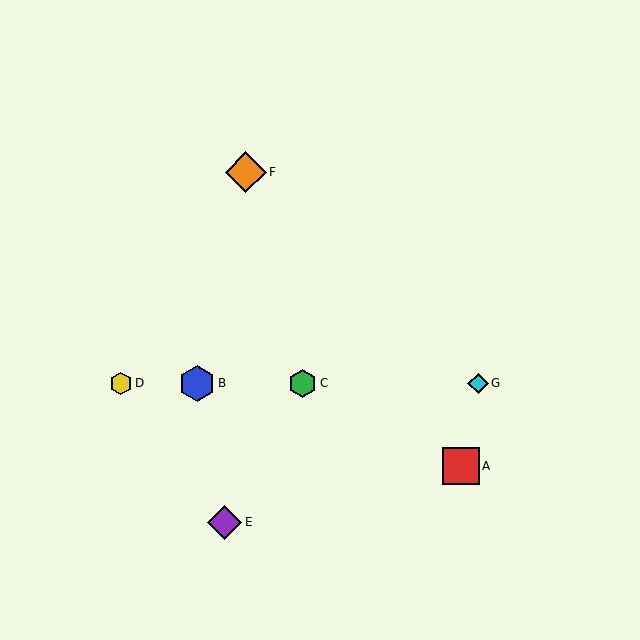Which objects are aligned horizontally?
Objects B, C, D, G are aligned horizontally.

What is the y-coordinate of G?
Object G is at y≈383.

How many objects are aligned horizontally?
4 objects (B, C, D, G) are aligned horizontally.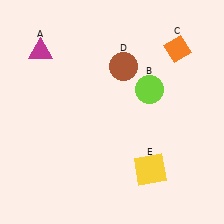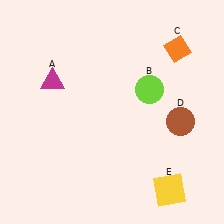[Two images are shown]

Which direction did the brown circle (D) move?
The brown circle (D) moved right.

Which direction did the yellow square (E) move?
The yellow square (E) moved down.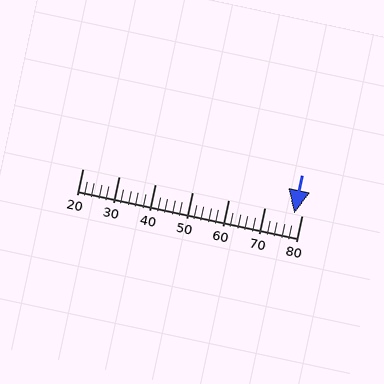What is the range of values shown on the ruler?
The ruler shows values from 20 to 80.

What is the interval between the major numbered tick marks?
The major tick marks are spaced 10 units apart.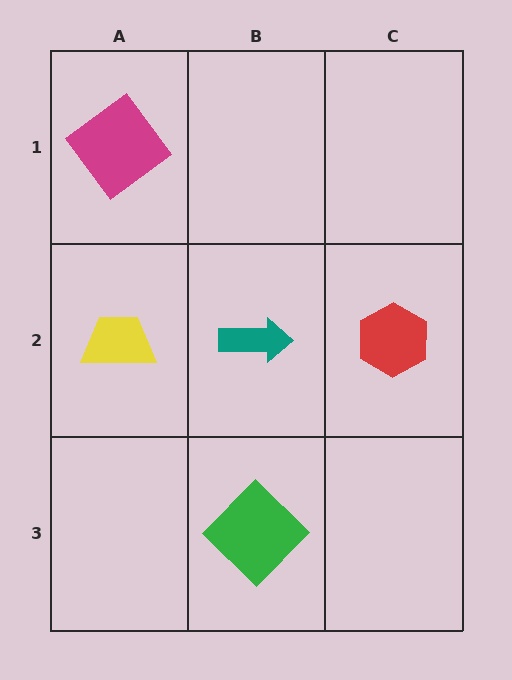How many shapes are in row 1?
1 shape.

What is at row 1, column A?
A magenta diamond.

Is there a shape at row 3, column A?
No, that cell is empty.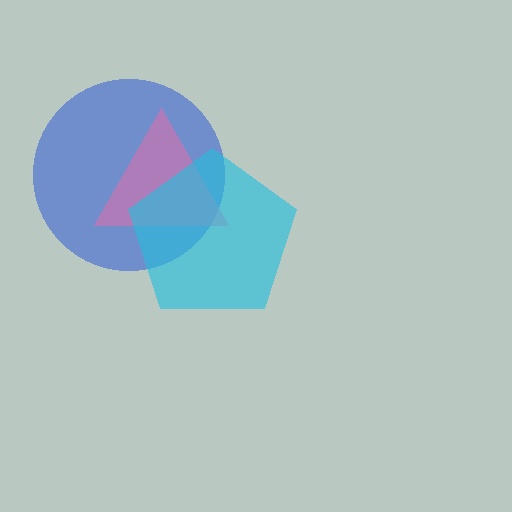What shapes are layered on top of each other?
The layered shapes are: a blue circle, a pink triangle, a cyan pentagon.